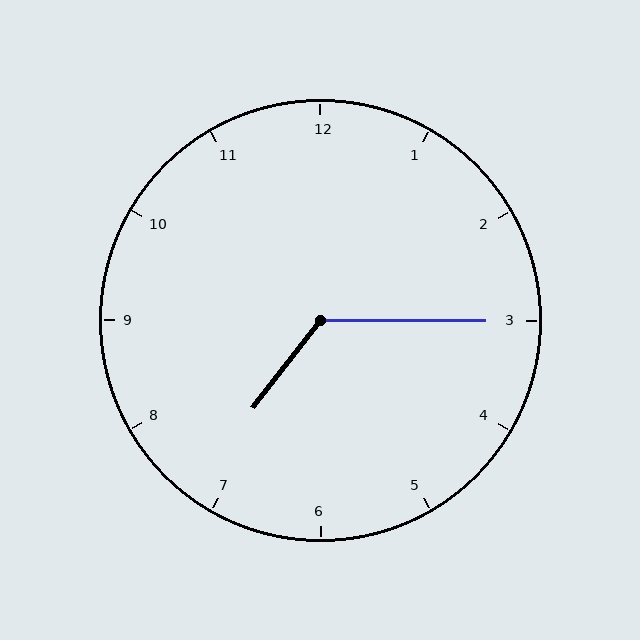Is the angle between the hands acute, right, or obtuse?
It is obtuse.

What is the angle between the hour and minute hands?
Approximately 128 degrees.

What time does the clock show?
7:15.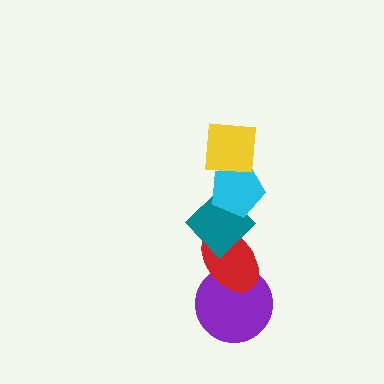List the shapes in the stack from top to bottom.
From top to bottom: the yellow square, the cyan pentagon, the teal diamond, the red ellipse, the purple circle.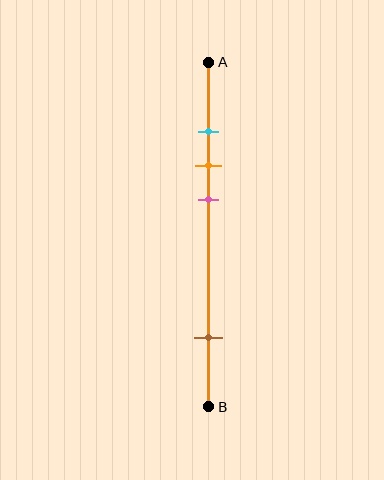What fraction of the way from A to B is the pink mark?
The pink mark is approximately 40% (0.4) of the way from A to B.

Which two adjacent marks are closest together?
The cyan and orange marks are the closest adjacent pair.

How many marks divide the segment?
There are 4 marks dividing the segment.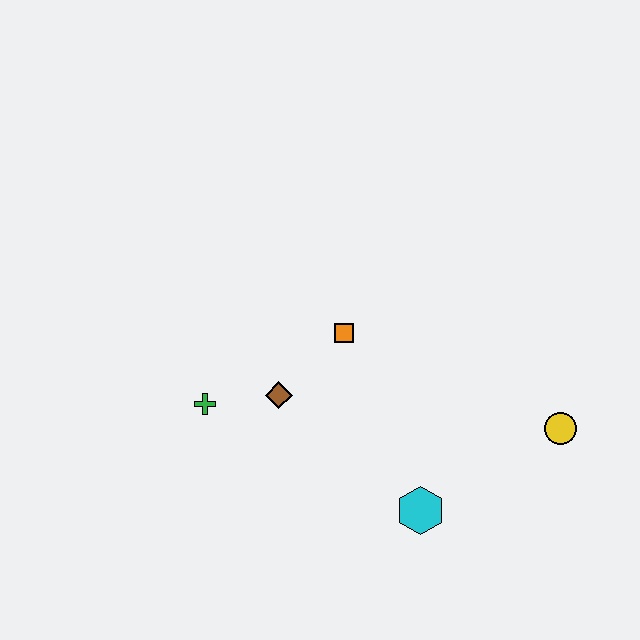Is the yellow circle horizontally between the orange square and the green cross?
No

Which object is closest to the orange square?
The brown diamond is closest to the orange square.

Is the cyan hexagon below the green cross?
Yes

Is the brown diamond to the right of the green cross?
Yes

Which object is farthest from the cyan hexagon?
The green cross is farthest from the cyan hexagon.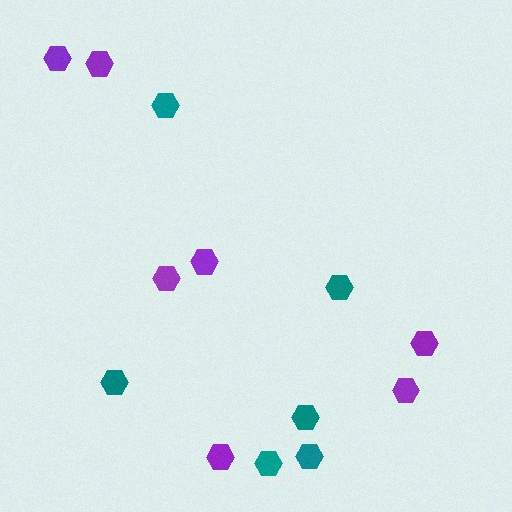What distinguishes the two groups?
There are 2 groups: one group of teal hexagons (6) and one group of purple hexagons (7).